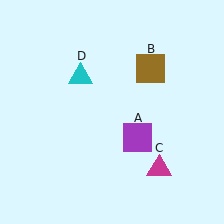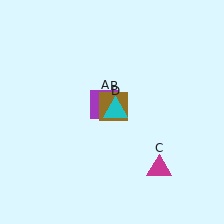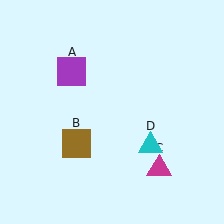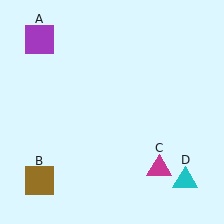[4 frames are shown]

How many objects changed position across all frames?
3 objects changed position: purple square (object A), brown square (object B), cyan triangle (object D).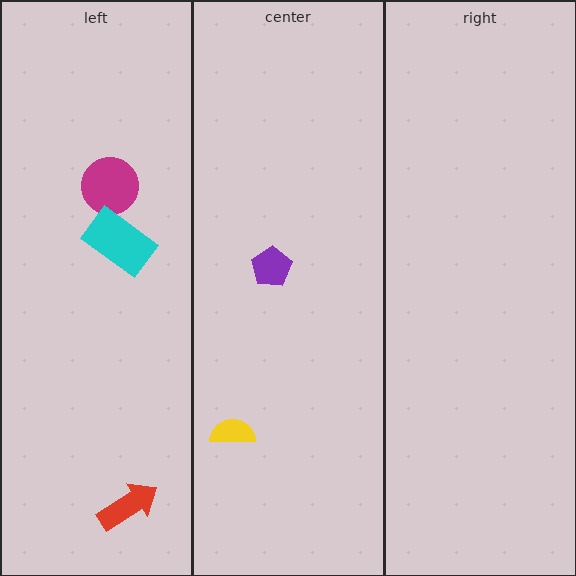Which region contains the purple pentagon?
The center region.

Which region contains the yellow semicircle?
The center region.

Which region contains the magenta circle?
The left region.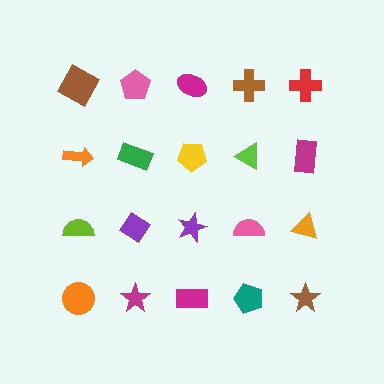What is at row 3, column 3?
A purple star.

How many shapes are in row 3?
5 shapes.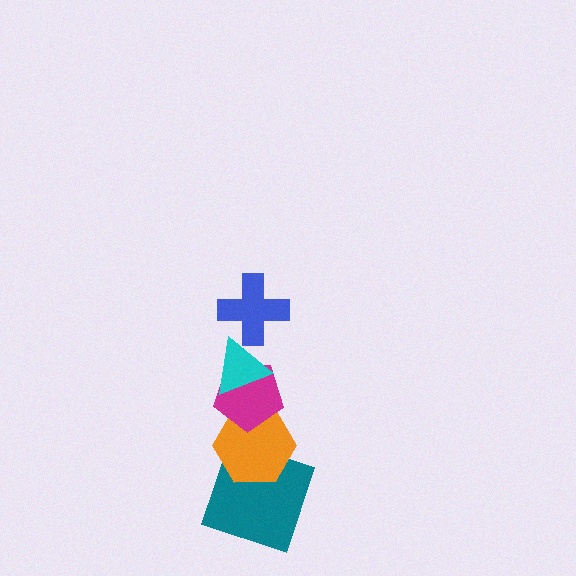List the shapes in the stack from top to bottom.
From top to bottom: the blue cross, the cyan triangle, the magenta pentagon, the orange hexagon, the teal square.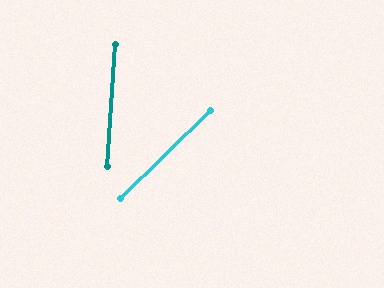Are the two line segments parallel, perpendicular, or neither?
Neither parallel nor perpendicular — they differ by about 42°.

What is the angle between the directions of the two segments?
Approximately 42 degrees.